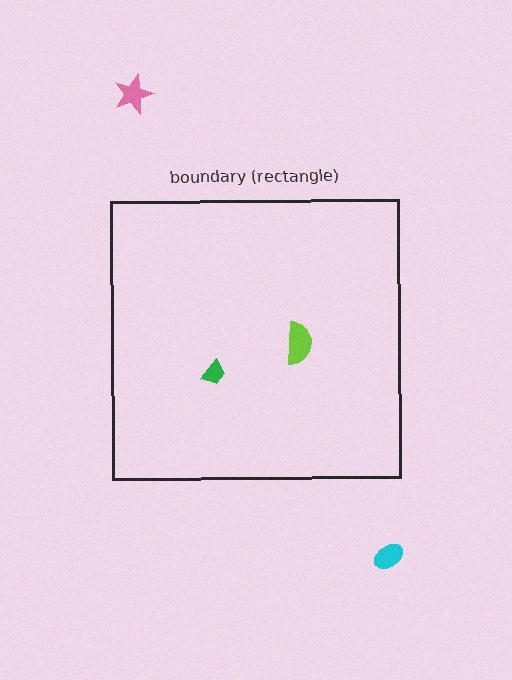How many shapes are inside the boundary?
2 inside, 2 outside.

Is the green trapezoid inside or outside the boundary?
Inside.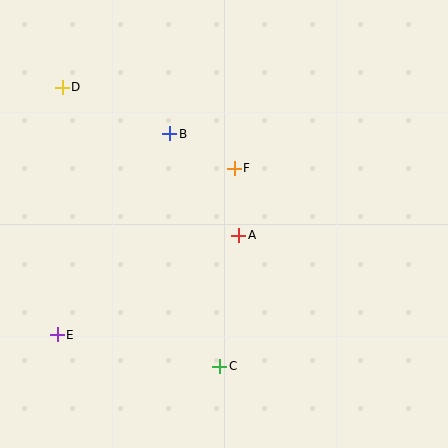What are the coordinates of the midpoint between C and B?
The midpoint between C and B is at (195, 250).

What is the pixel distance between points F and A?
The distance between F and A is 67 pixels.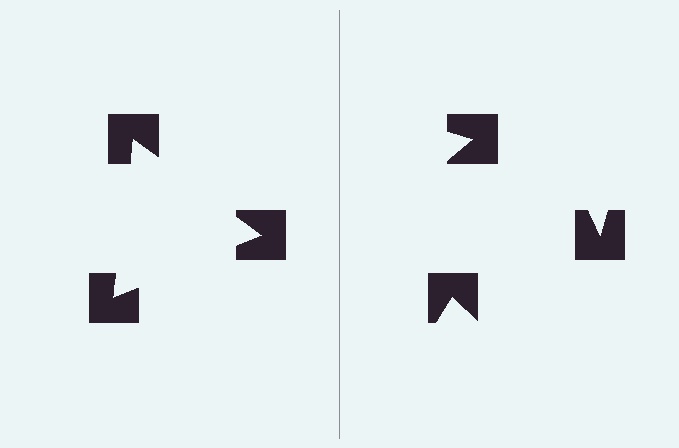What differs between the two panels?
The notched squares are positioned identically on both sides; only the wedge orientations differ. On the left they align to a triangle; on the right they are misaligned.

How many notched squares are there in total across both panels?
6 — 3 on each side.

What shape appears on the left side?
An illusory triangle.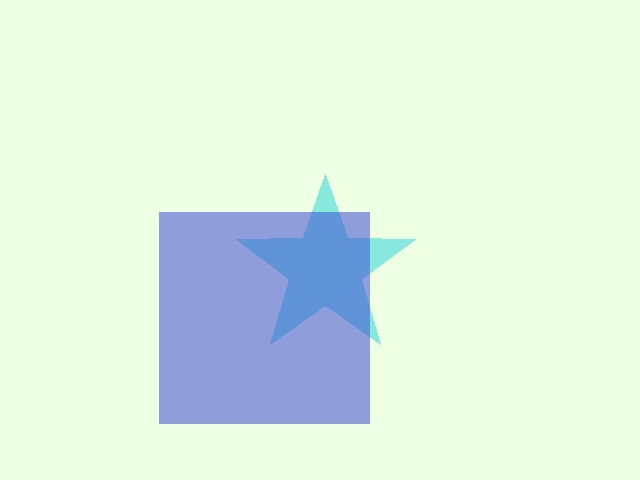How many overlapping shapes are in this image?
There are 2 overlapping shapes in the image.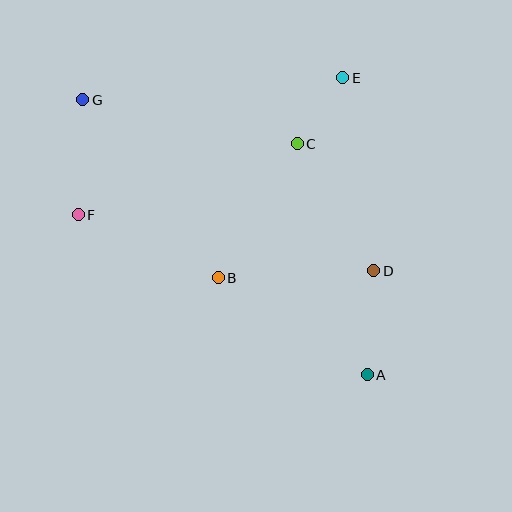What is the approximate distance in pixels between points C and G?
The distance between C and G is approximately 219 pixels.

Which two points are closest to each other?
Points C and E are closest to each other.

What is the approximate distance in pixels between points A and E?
The distance between A and E is approximately 298 pixels.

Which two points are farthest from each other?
Points A and G are farthest from each other.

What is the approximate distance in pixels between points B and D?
The distance between B and D is approximately 155 pixels.